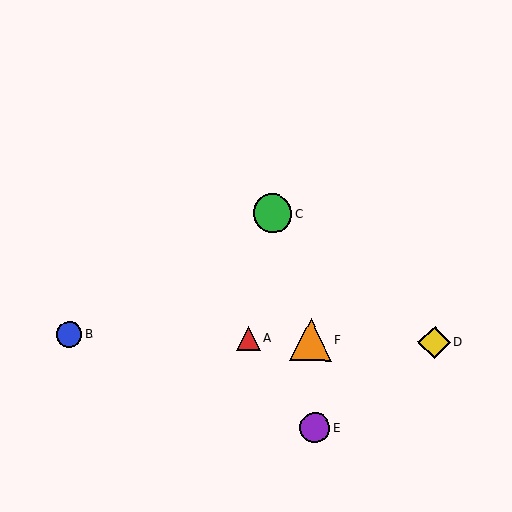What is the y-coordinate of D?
Object D is at y≈342.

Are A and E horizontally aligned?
No, A is at y≈338 and E is at y≈428.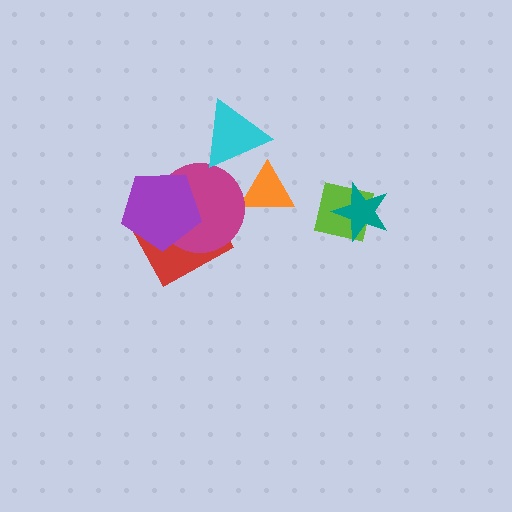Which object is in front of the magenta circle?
The purple pentagon is in front of the magenta circle.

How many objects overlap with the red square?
2 objects overlap with the red square.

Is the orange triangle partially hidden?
No, no other shape covers it.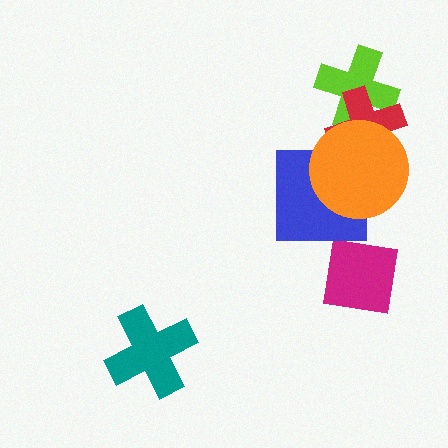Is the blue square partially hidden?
Yes, it is partially covered by another shape.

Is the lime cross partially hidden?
Yes, it is partially covered by another shape.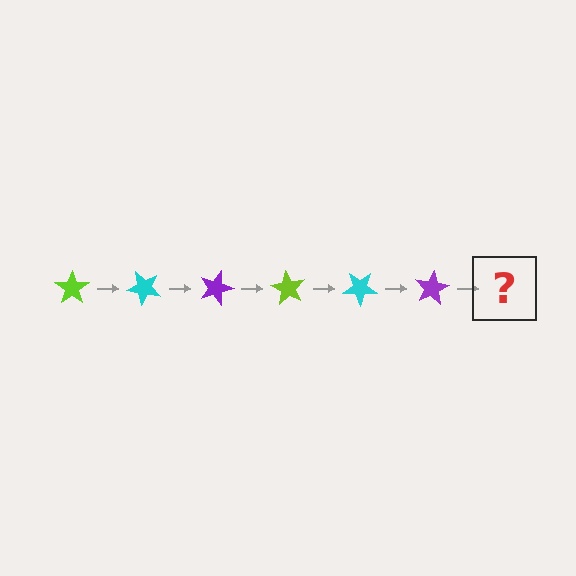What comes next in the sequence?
The next element should be a lime star, rotated 270 degrees from the start.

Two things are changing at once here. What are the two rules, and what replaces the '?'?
The two rules are that it rotates 45 degrees each step and the color cycles through lime, cyan, and purple. The '?' should be a lime star, rotated 270 degrees from the start.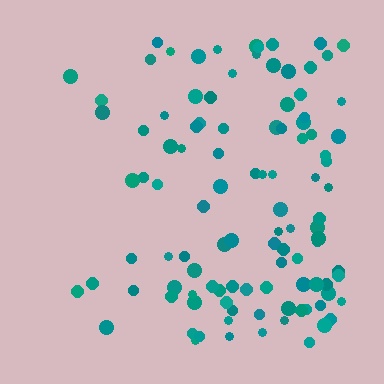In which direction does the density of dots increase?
From left to right, with the right side densest.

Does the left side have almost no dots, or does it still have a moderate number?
Still a moderate number, just noticeably fewer than the right.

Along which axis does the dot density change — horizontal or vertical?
Horizontal.